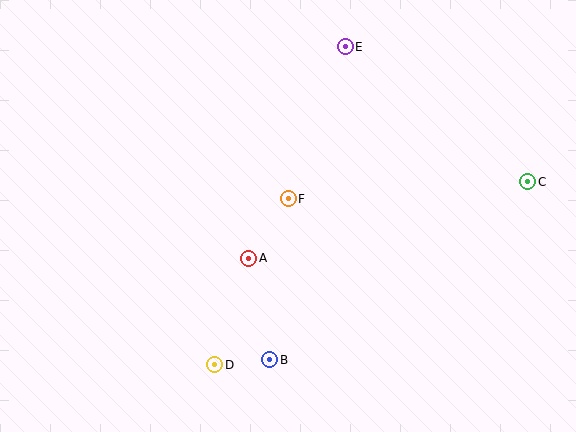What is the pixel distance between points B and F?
The distance between B and F is 162 pixels.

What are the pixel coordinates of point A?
Point A is at (249, 258).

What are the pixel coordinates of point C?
Point C is at (528, 182).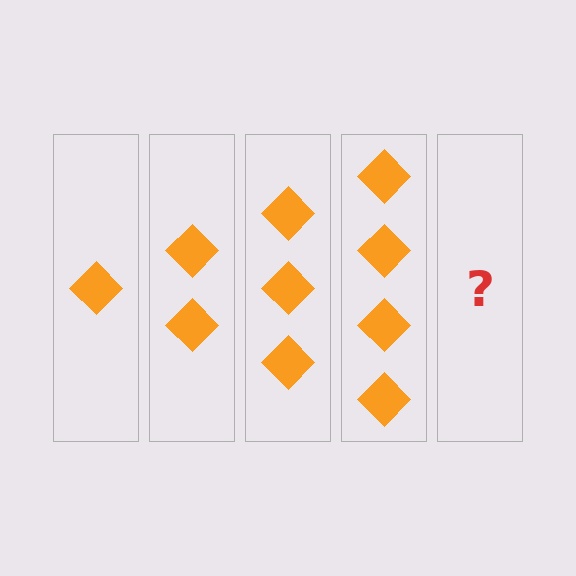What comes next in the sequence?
The next element should be 5 diamonds.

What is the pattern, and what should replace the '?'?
The pattern is that each step adds one more diamond. The '?' should be 5 diamonds.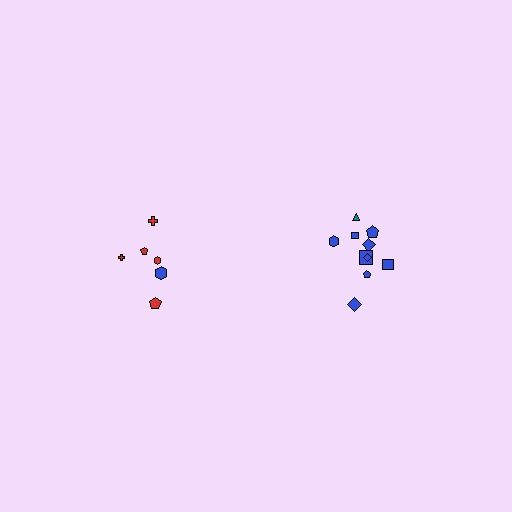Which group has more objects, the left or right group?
The right group.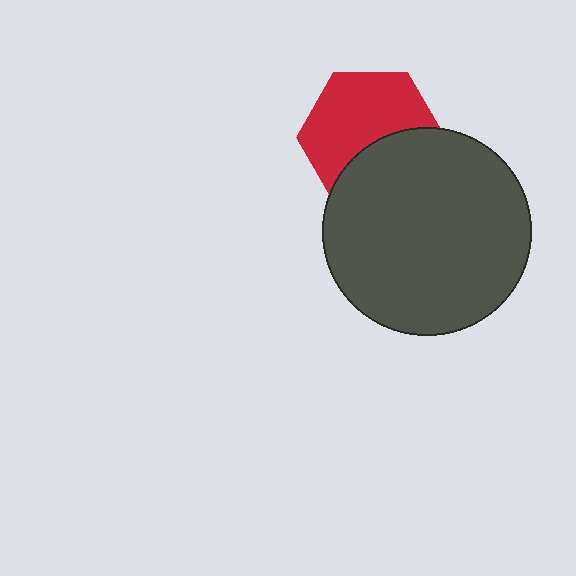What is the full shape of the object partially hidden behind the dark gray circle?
The partially hidden object is a red hexagon.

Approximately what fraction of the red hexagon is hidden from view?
Roughly 39% of the red hexagon is hidden behind the dark gray circle.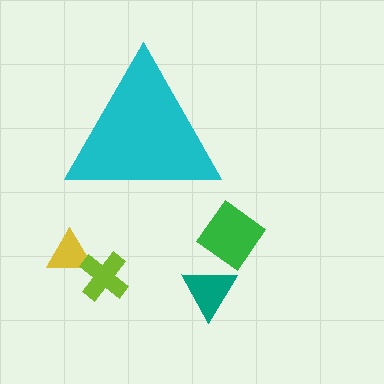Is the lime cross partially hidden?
No, the lime cross is fully visible.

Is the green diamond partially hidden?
No, the green diamond is fully visible.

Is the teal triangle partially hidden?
No, the teal triangle is fully visible.